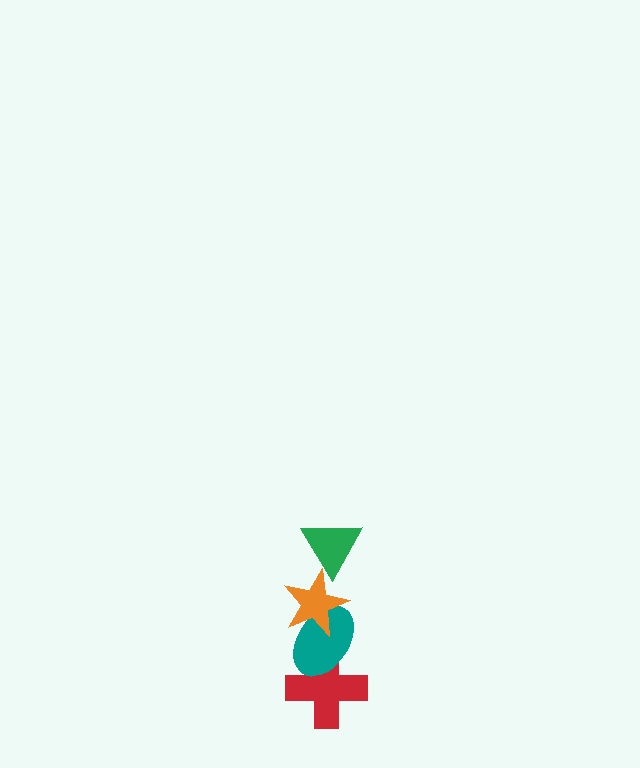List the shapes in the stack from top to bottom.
From top to bottom: the green triangle, the orange star, the teal ellipse, the red cross.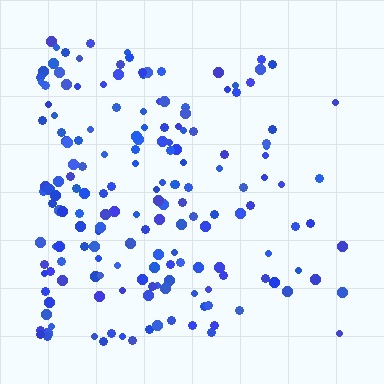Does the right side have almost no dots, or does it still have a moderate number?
Still a moderate number, just noticeably fewer than the left.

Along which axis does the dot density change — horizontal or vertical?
Horizontal.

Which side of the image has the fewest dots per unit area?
The right.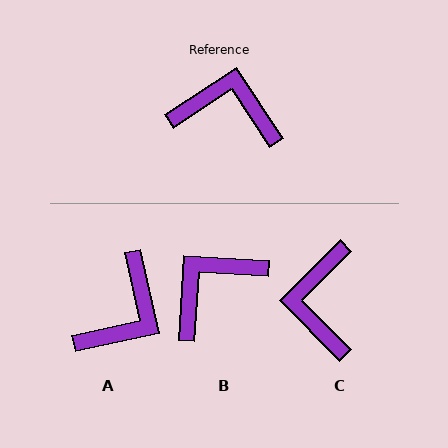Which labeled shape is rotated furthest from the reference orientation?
A, about 111 degrees away.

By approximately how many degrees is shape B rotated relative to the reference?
Approximately 53 degrees counter-clockwise.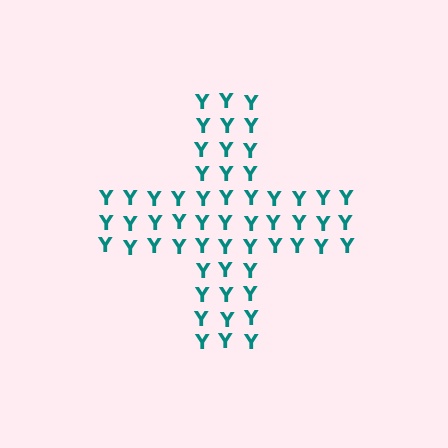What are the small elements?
The small elements are letter Y's.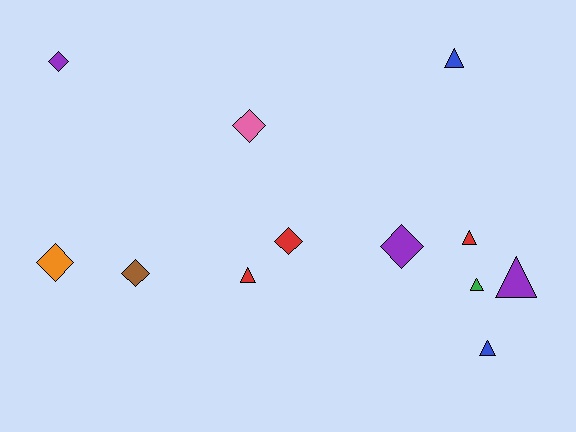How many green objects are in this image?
There is 1 green object.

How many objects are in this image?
There are 12 objects.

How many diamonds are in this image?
There are 6 diamonds.